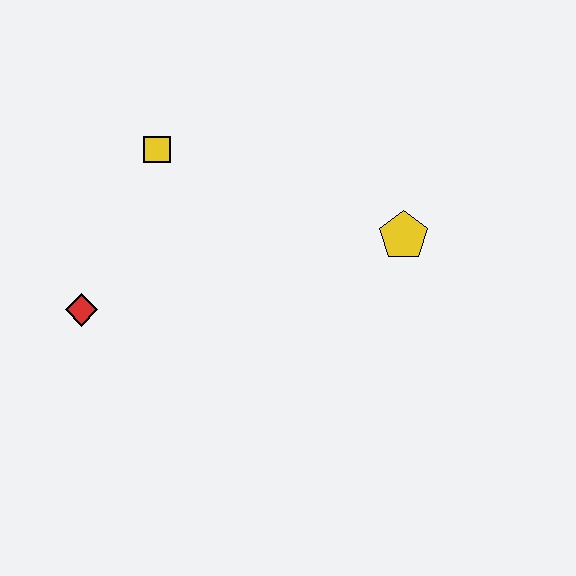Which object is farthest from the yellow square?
The yellow pentagon is farthest from the yellow square.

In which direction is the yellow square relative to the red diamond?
The yellow square is above the red diamond.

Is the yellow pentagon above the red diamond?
Yes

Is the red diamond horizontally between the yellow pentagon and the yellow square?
No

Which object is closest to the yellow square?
The red diamond is closest to the yellow square.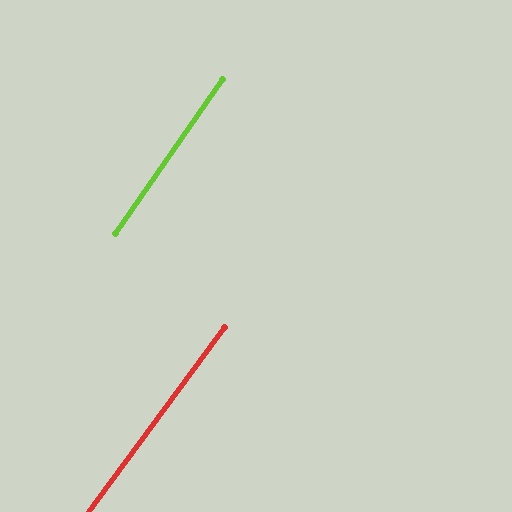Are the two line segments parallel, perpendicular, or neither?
Parallel — their directions differ by only 1.6°.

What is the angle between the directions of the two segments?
Approximately 2 degrees.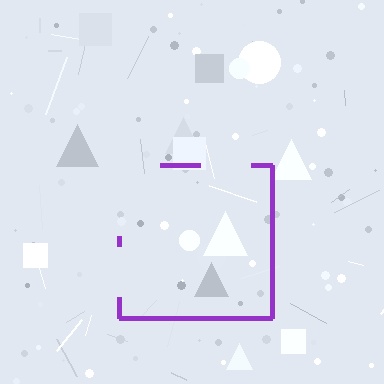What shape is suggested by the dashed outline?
The dashed outline suggests a square.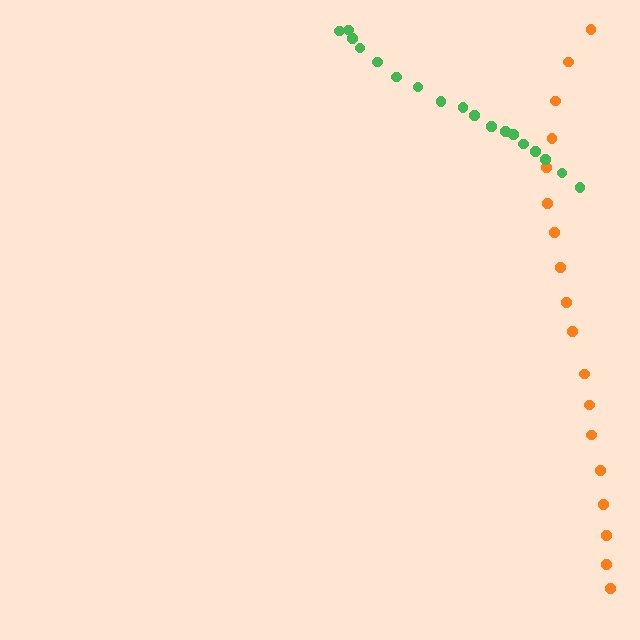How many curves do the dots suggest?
There are 2 distinct paths.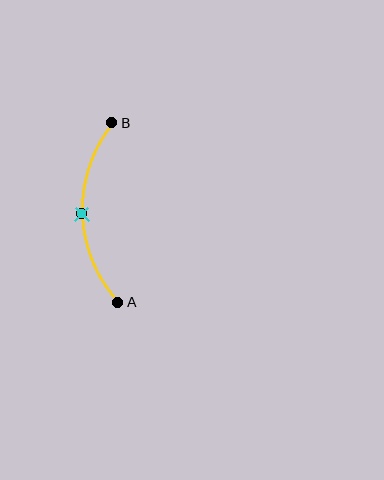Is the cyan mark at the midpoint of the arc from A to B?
Yes. The cyan mark lies on the arc at equal arc-length from both A and B — it is the arc midpoint.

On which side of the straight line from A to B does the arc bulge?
The arc bulges to the left of the straight line connecting A and B.